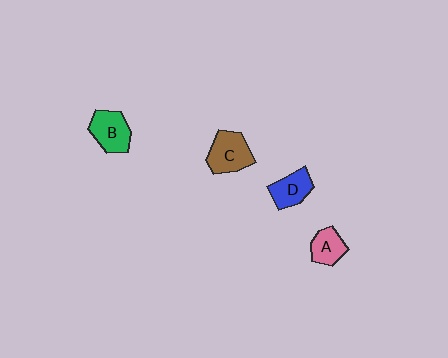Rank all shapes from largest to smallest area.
From largest to smallest: C (brown), B (green), D (blue), A (pink).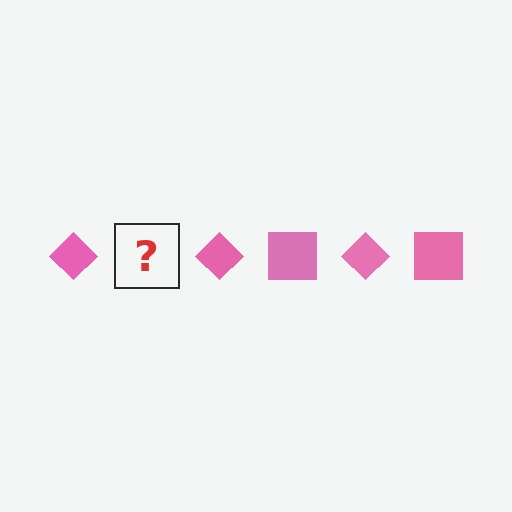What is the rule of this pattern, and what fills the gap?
The rule is that the pattern cycles through diamond, square shapes in pink. The gap should be filled with a pink square.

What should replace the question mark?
The question mark should be replaced with a pink square.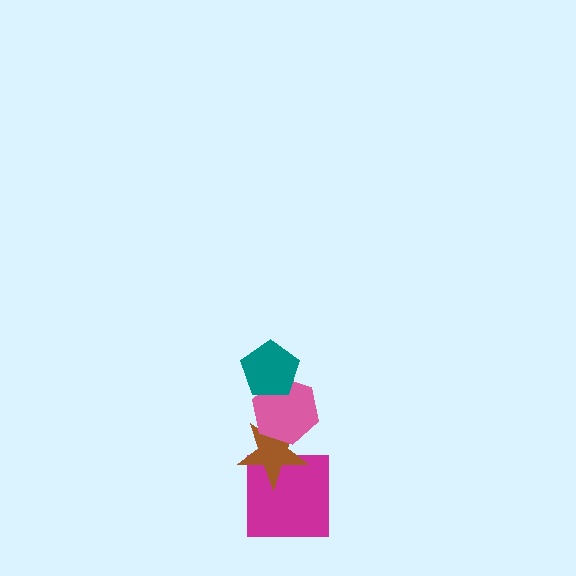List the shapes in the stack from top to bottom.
From top to bottom: the teal pentagon, the pink hexagon, the brown star, the magenta square.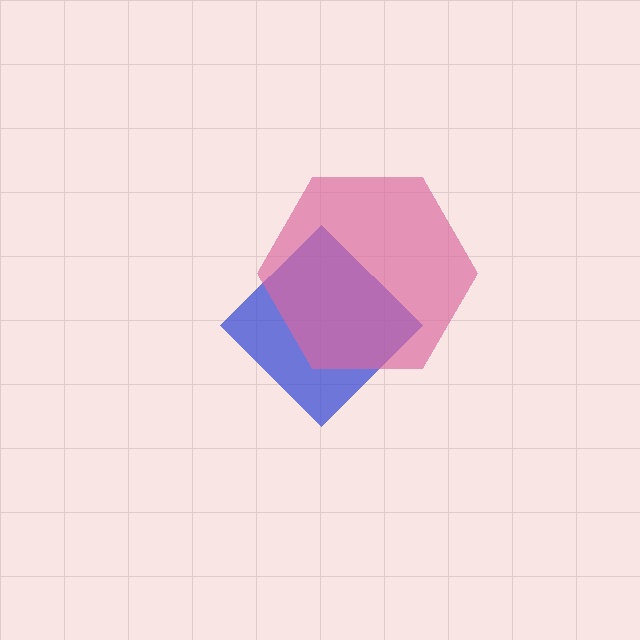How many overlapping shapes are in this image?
There are 2 overlapping shapes in the image.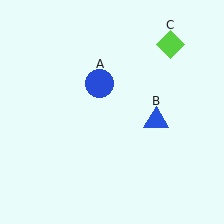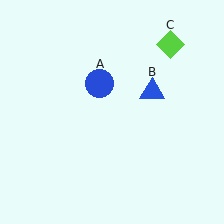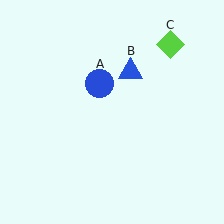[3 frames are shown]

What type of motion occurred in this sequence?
The blue triangle (object B) rotated counterclockwise around the center of the scene.